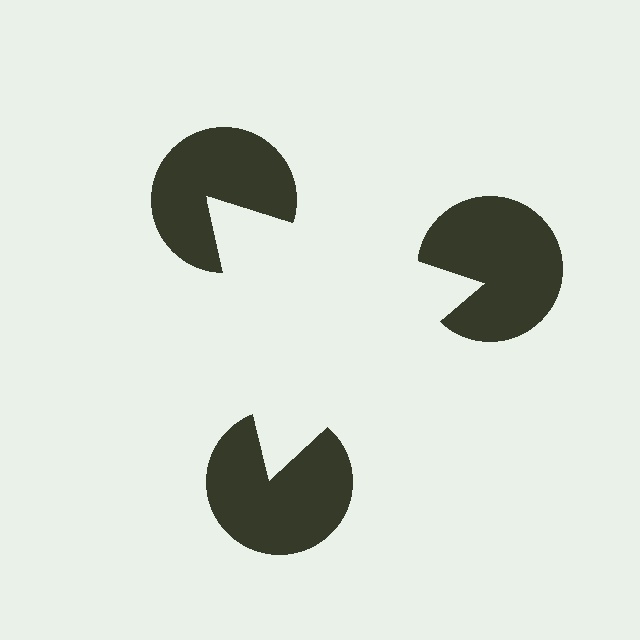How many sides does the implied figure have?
3 sides.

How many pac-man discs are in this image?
There are 3 — one at each vertex of the illusory triangle.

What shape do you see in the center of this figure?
An illusory triangle — its edges are inferred from the aligned wedge cuts in the pac-man discs, not physically drawn.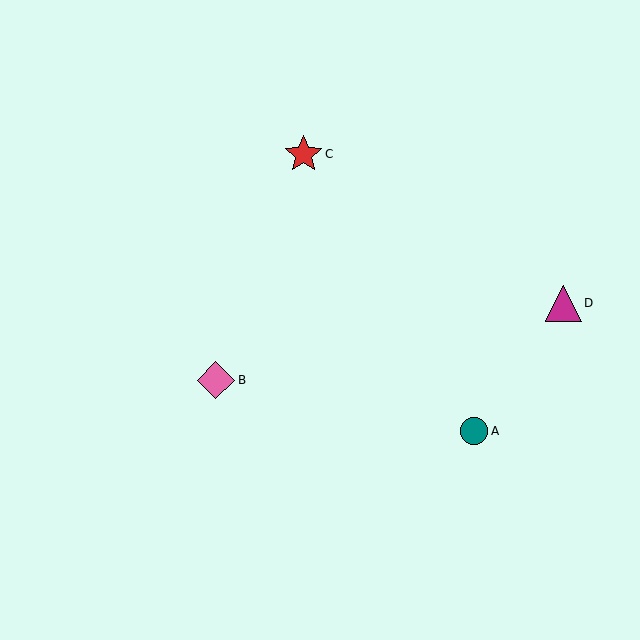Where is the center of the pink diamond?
The center of the pink diamond is at (216, 380).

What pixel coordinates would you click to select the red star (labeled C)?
Click at (303, 154) to select the red star C.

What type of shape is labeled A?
Shape A is a teal circle.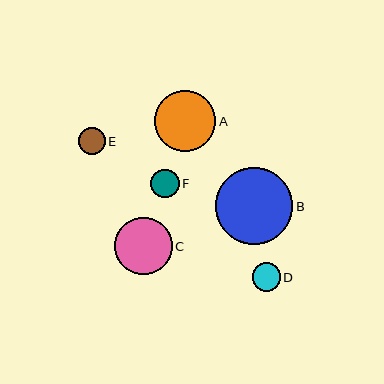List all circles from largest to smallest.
From largest to smallest: B, A, C, F, D, E.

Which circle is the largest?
Circle B is the largest with a size of approximately 77 pixels.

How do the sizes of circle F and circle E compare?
Circle F and circle E are approximately the same size.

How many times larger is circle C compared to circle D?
Circle C is approximately 2.0 times the size of circle D.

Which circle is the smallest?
Circle E is the smallest with a size of approximately 27 pixels.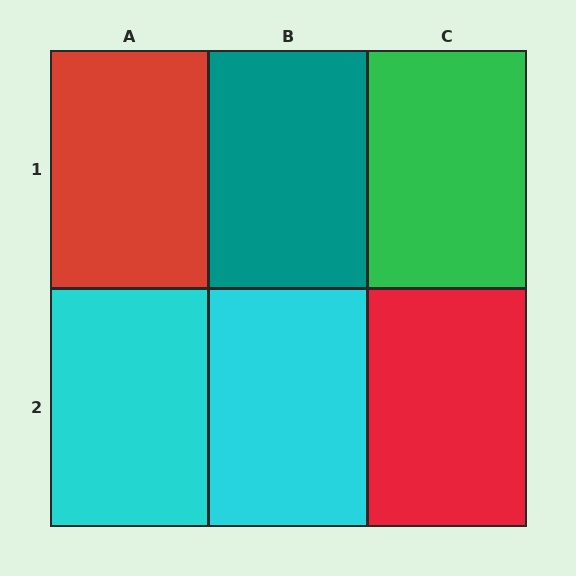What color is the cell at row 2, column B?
Cyan.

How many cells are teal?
1 cell is teal.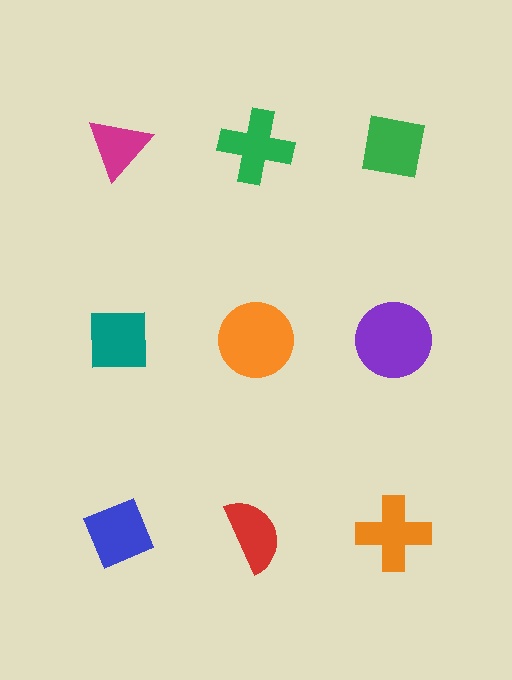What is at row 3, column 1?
A blue diamond.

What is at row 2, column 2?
An orange circle.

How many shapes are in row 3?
3 shapes.